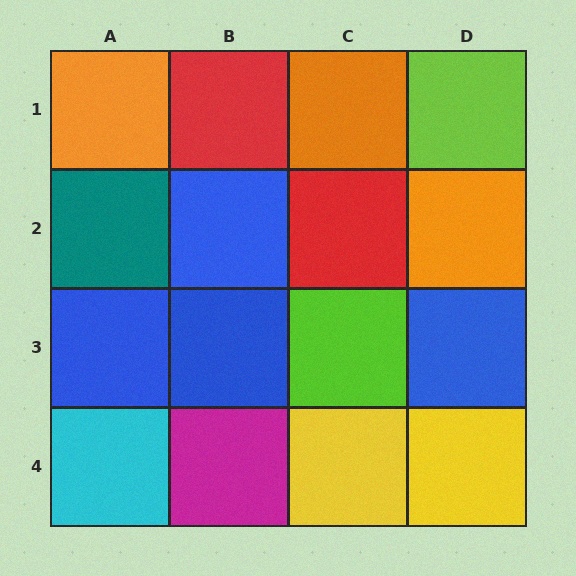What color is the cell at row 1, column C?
Orange.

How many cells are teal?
1 cell is teal.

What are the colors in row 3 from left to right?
Blue, blue, lime, blue.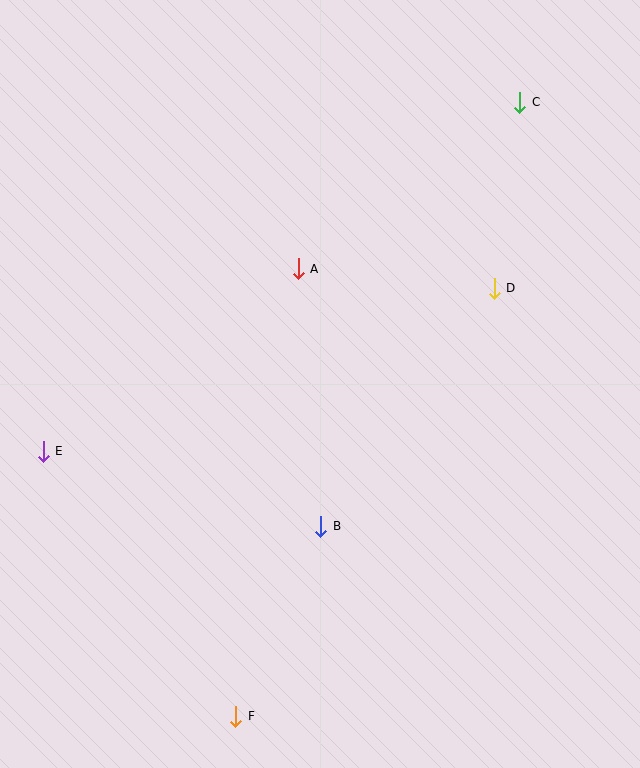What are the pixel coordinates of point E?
Point E is at (43, 451).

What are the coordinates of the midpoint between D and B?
The midpoint between D and B is at (408, 407).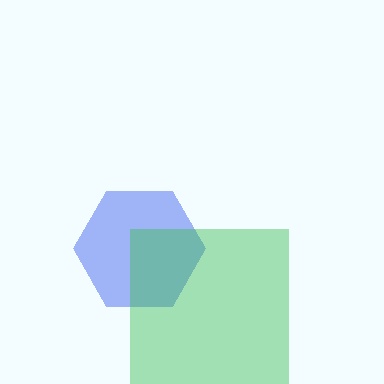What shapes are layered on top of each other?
The layered shapes are: a blue hexagon, a green square.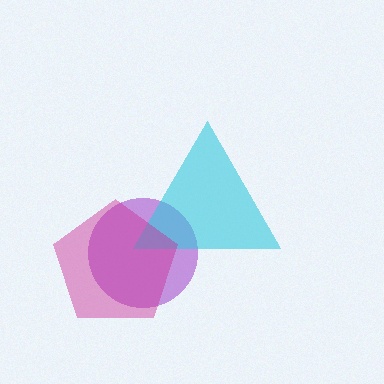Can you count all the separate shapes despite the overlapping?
Yes, there are 3 separate shapes.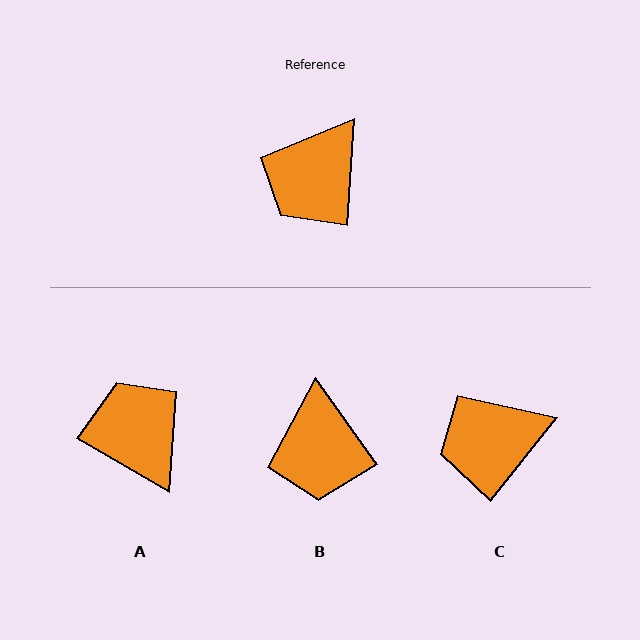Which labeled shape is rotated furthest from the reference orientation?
A, about 117 degrees away.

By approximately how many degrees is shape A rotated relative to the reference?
Approximately 117 degrees clockwise.